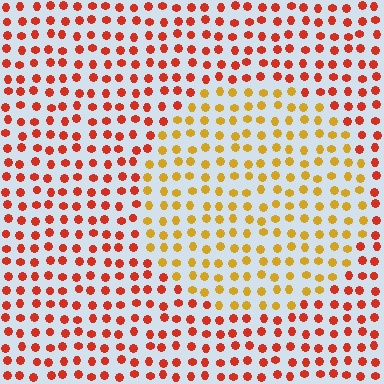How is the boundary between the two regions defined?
The boundary is defined purely by a slight shift in hue (about 40 degrees). Spacing, size, and orientation are identical on both sides.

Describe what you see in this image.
The image is filled with small red elements in a uniform arrangement. A circle-shaped region is visible where the elements are tinted to a slightly different hue, forming a subtle color boundary.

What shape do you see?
I see a circle.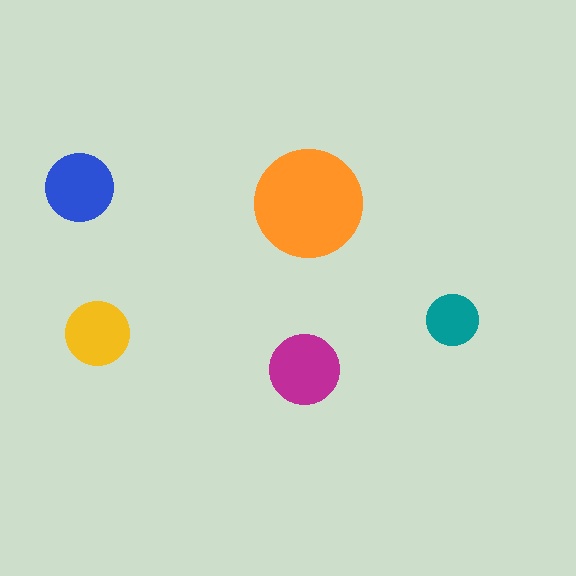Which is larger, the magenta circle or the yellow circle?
The magenta one.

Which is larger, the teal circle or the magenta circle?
The magenta one.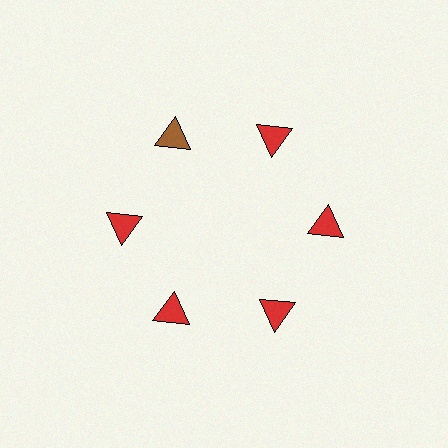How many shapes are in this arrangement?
There are 6 shapes arranged in a ring pattern.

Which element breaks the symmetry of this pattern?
The brown triangle at roughly the 11 o'clock position breaks the symmetry. All other shapes are red triangles.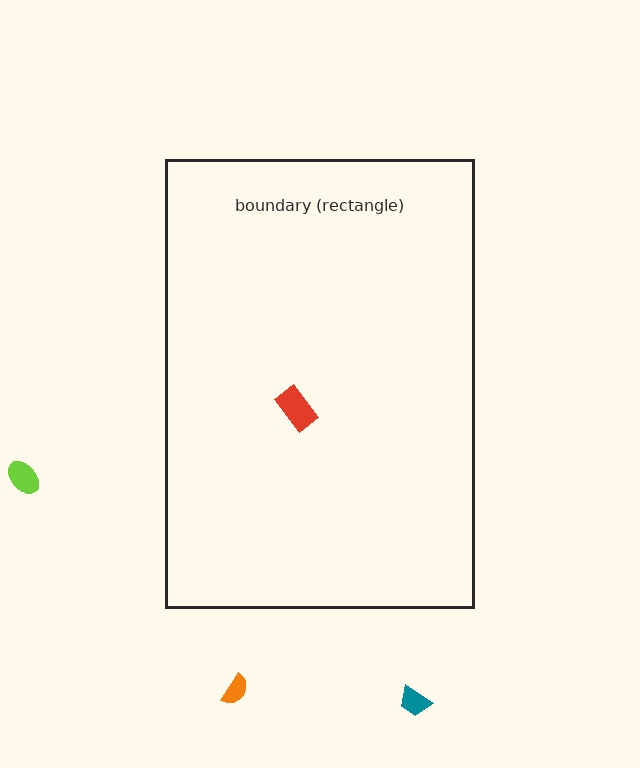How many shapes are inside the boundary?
1 inside, 3 outside.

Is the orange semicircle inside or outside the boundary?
Outside.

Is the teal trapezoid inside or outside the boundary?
Outside.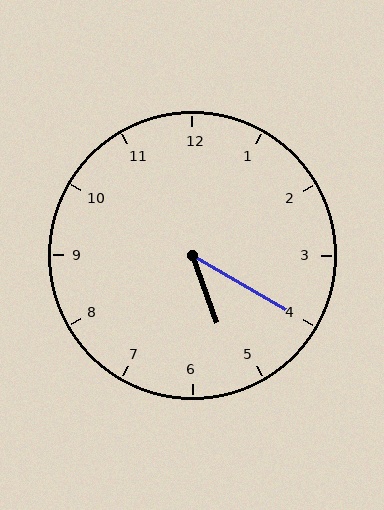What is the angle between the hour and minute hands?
Approximately 40 degrees.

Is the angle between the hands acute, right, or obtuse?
It is acute.